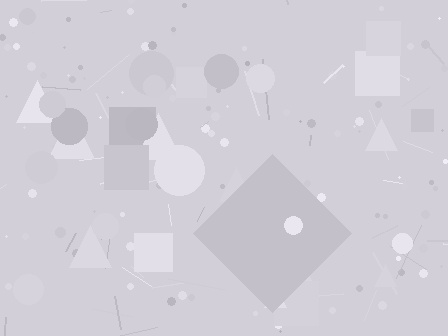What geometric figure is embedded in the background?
A diamond is embedded in the background.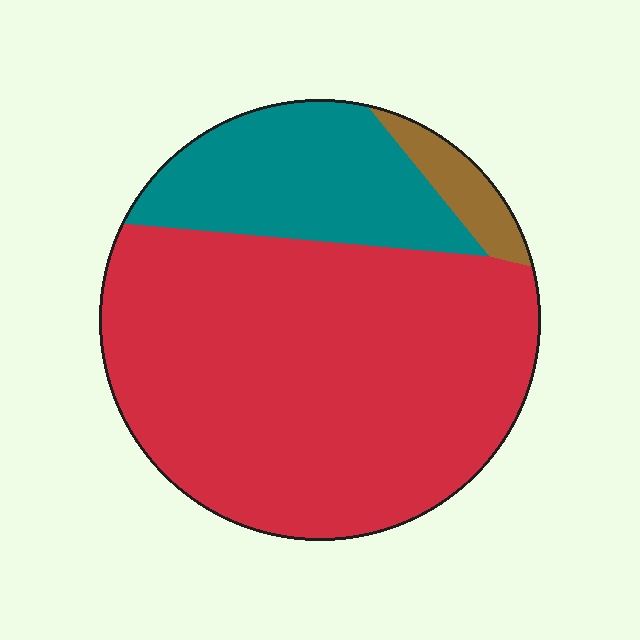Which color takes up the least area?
Brown, at roughly 5%.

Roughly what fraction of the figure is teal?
Teal takes up less than a quarter of the figure.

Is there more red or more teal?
Red.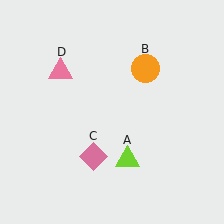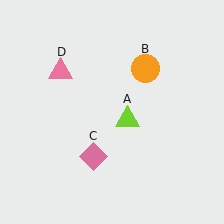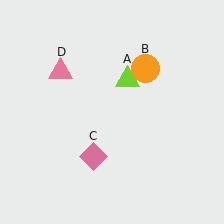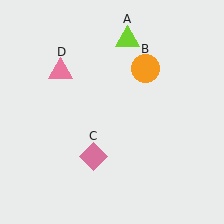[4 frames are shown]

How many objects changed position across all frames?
1 object changed position: lime triangle (object A).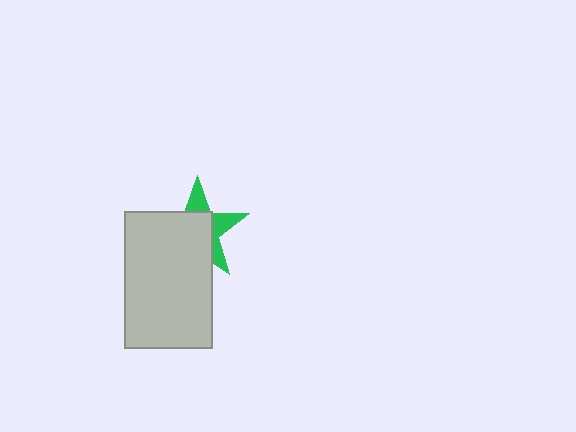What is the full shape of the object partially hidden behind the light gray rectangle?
The partially hidden object is a green star.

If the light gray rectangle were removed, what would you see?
You would see the complete green star.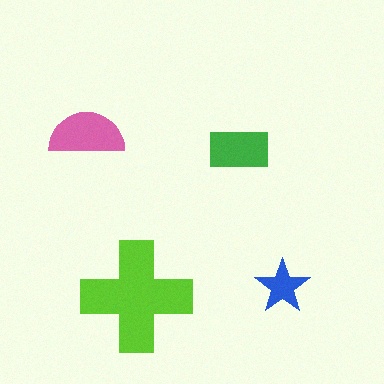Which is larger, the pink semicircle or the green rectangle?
The pink semicircle.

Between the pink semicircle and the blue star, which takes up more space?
The pink semicircle.